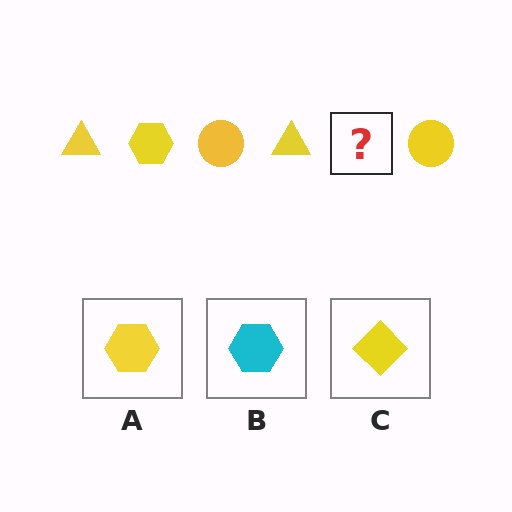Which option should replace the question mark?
Option A.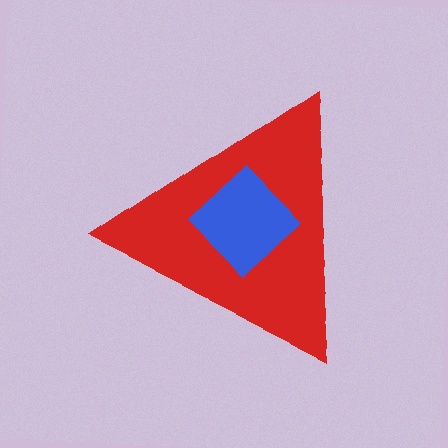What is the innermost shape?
The blue diamond.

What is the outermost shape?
The red triangle.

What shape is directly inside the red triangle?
The blue diamond.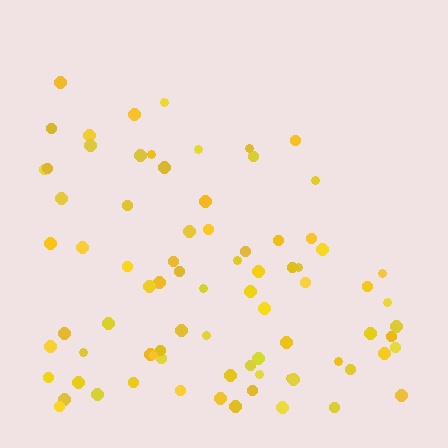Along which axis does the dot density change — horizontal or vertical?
Vertical.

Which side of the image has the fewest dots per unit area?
The top.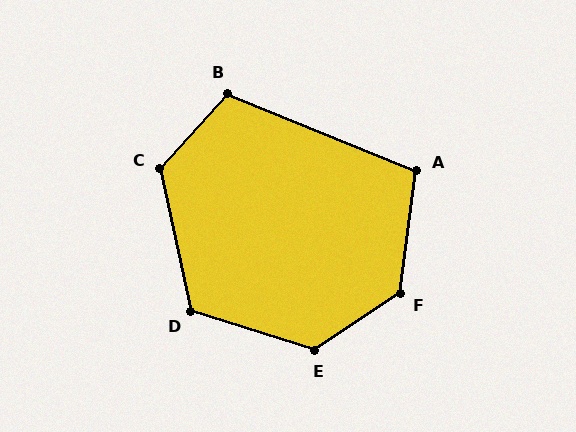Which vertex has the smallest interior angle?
A, at approximately 105 degrees.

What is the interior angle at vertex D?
Approximately 119 degrees (obtuse).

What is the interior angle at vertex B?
Approximately 110 degrees (obtuse).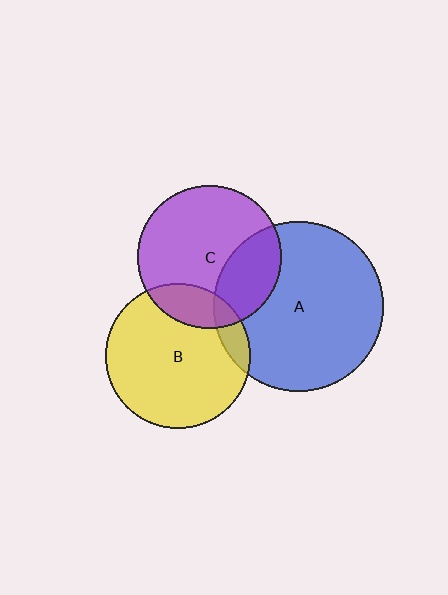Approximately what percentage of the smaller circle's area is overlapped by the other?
Approximately 30%.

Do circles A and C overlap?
Yes.